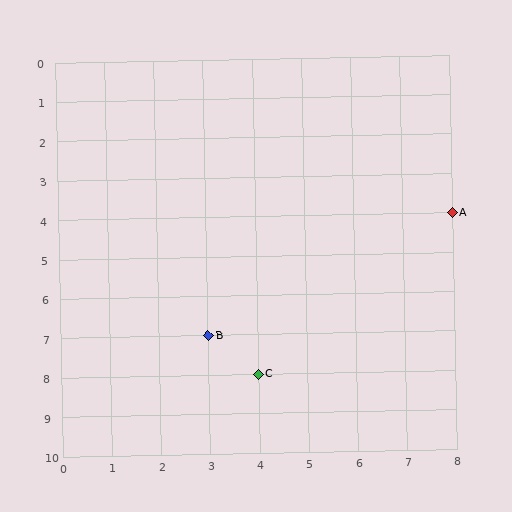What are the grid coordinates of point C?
Point C is at grid coordinates (4, 8).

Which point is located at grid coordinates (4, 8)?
Point C is at (4, 8).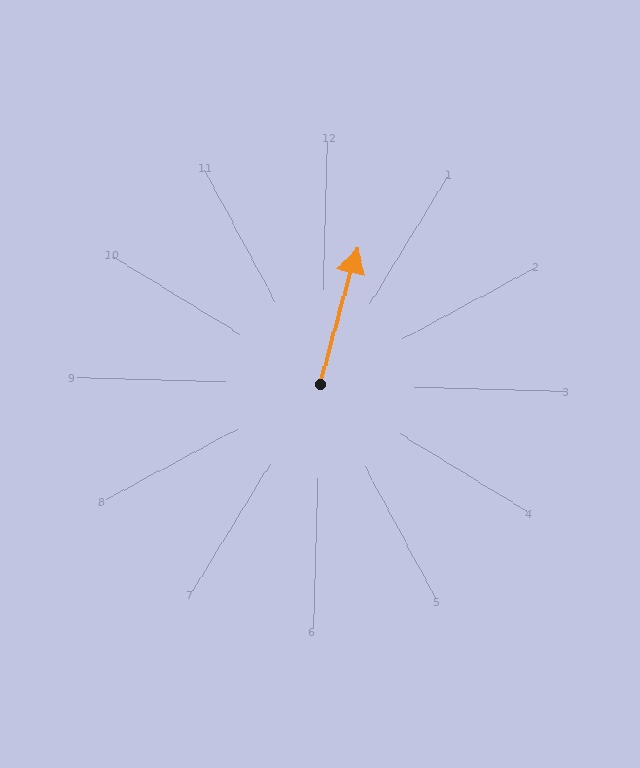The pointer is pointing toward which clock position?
Roughly 12 o'clock.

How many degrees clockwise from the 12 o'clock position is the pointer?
Approximately 14 degrees.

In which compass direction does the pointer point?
North.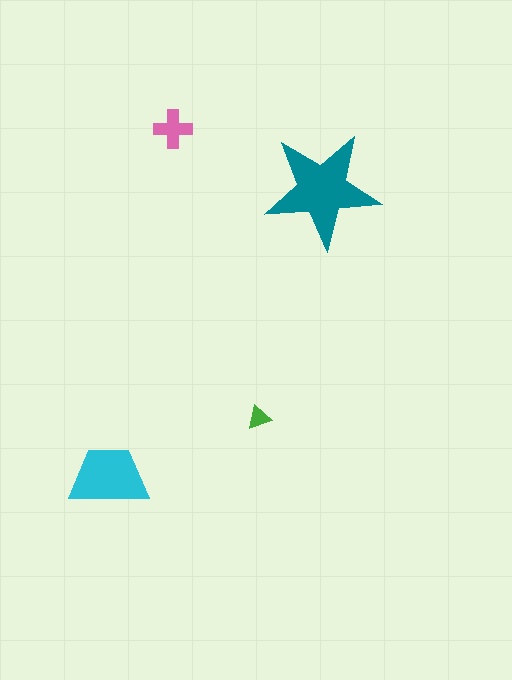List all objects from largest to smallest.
The teal star, the cyan trapezoid, the pink cross, the green triangle.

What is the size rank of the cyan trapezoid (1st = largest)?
2nd.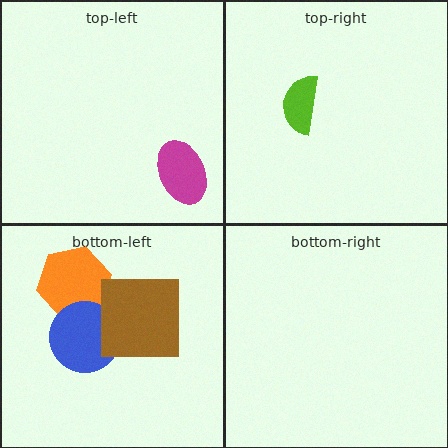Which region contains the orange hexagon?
The bottom-left region.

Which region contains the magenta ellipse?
The top-left region.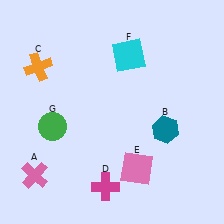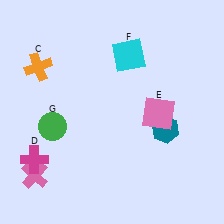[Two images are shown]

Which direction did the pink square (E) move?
The pink square (E) moved up.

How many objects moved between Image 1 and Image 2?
2 objects moved between the two images.